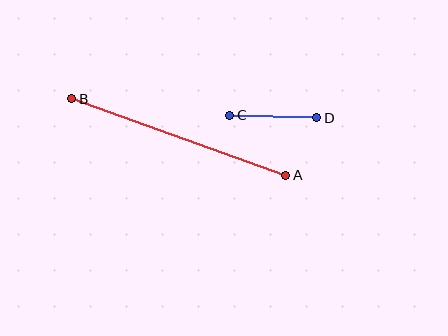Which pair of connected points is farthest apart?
Points A and B are farthest apart.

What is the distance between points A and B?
The distance is approximately 227 pixels.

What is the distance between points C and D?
The distance is approximately 87 pixels.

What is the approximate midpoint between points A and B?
The midpoint is at approximately (179, 137) pixels.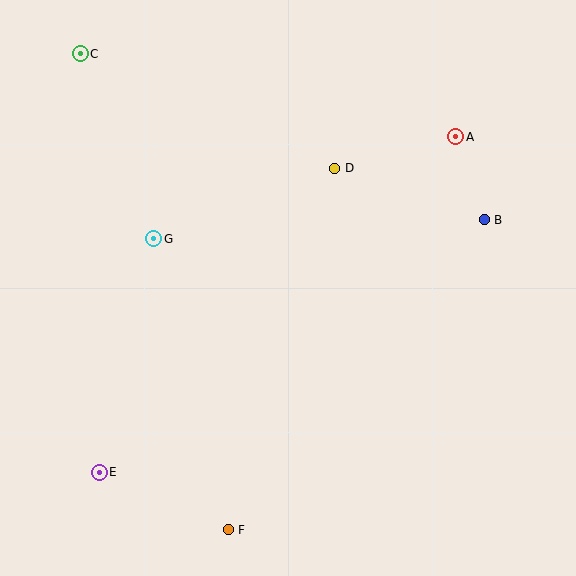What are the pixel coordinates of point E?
Point E is at (99, 472).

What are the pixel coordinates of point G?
Point G is at (154, 239).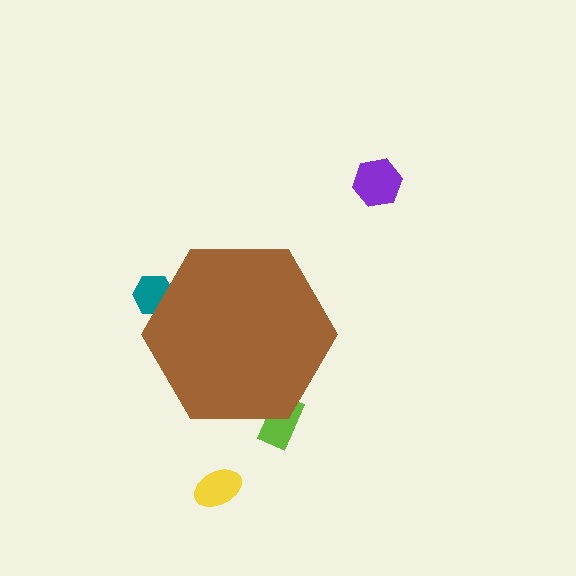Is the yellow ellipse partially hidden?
No, the yellow ellipse is fully visible.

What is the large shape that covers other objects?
A brown hexagon.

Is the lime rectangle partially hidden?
Yes, the lime rectangle is partially hidden behind the brown hexagon.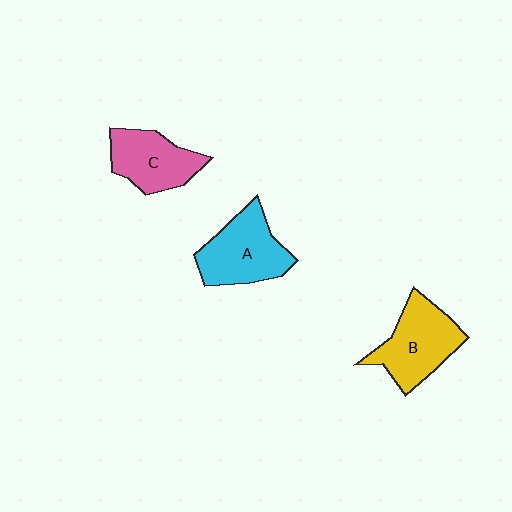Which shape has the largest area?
Shape B (yellow).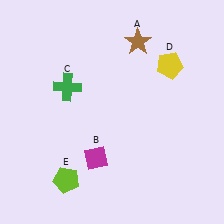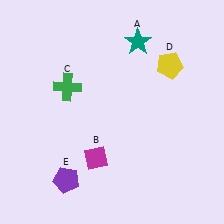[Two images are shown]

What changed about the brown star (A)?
In Image 1, A is brown. In Image 2, it changed to teal.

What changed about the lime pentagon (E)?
In Image 1, E is lime. In Image 2, it changed to purple.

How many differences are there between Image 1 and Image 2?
There are 2 differences between the two images.